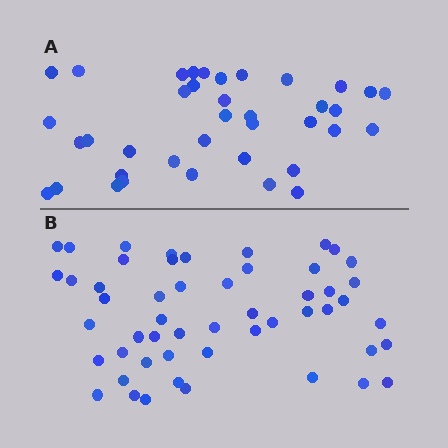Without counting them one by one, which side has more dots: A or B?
Region B (the bottom region) has more dots.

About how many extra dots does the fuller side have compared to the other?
Region B has approximately 15 more dots than region A.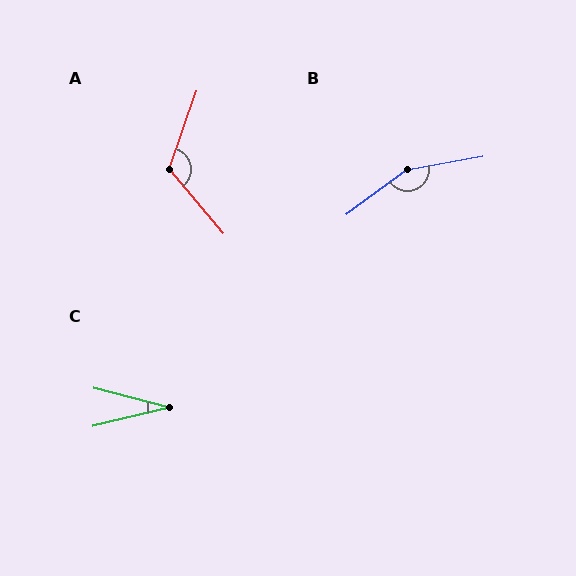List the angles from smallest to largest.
C (28°), A (121°), B (154°).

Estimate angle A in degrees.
Approximately 121 degrees.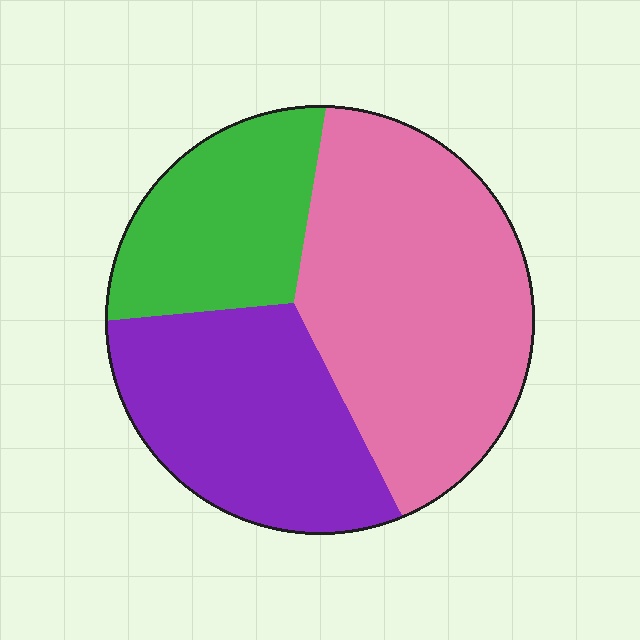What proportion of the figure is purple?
Purple covers roughly 30% of the figure.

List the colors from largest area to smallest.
From largest to smallest: pink, purple, green.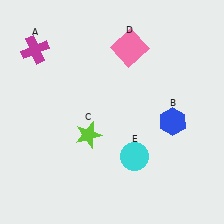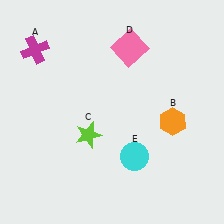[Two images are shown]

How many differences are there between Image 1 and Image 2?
There is 1 difference between the two images.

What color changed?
The hexagon (B) changed from blue in Image 1 to orange in Image 2.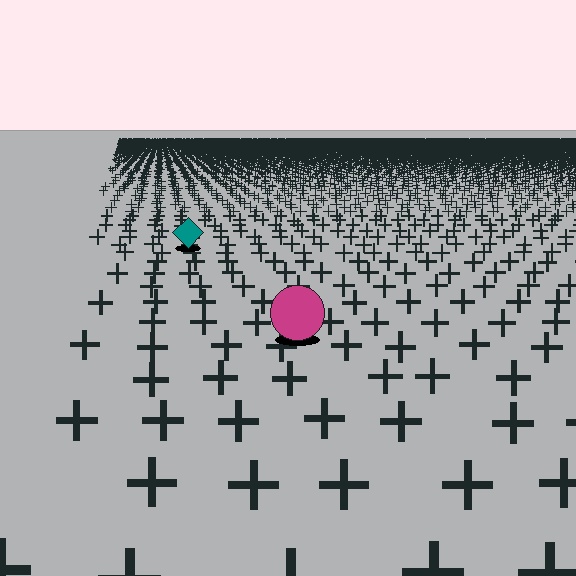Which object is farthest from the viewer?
The teal diamond is farthest from the viewer. It appears smaller and the ground texture around it is denser.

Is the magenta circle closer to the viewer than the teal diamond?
Yes. The magenta circle is closer — you can tell from the texture gradient: the ground texture is coarser near it.